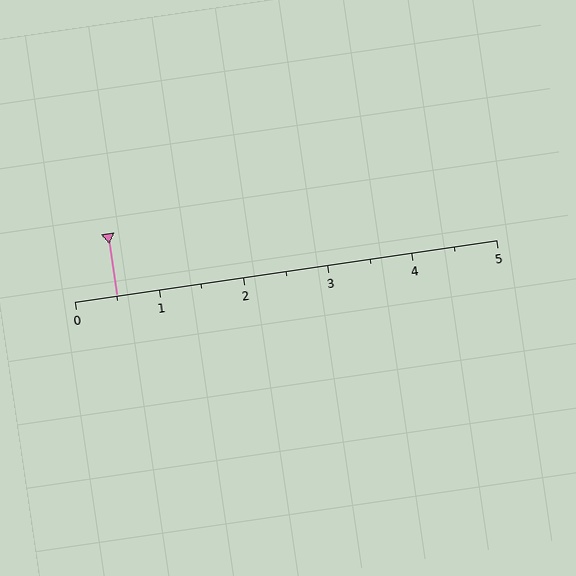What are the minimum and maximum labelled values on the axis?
The axis runs from 0 to 5.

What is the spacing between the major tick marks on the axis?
The major ticks are spaced 1 apart.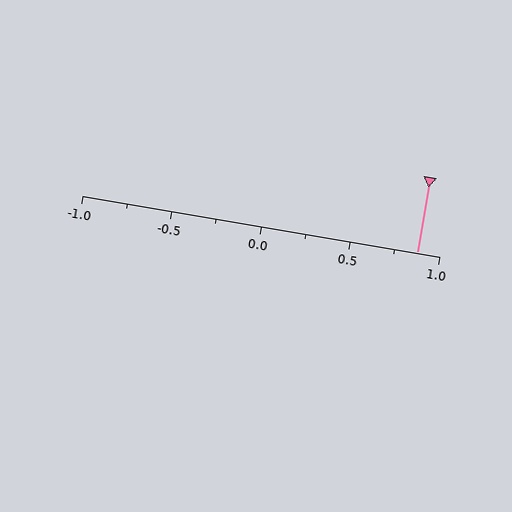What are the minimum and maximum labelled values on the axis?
The axis runs from -1.0 to 1.0.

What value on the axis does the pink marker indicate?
The marker indicates approximately 0.88.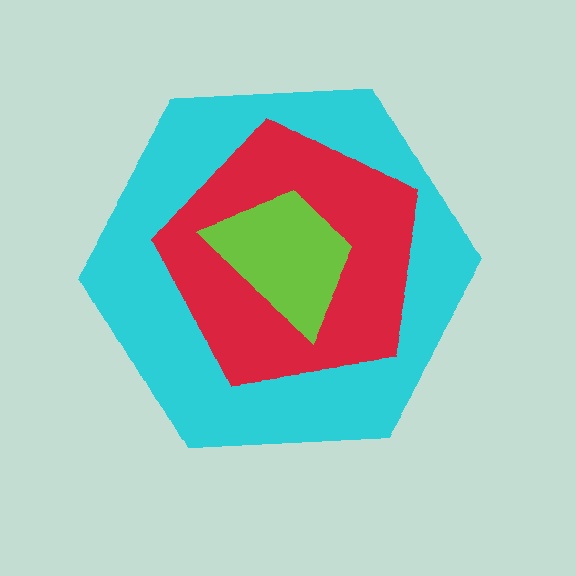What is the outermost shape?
The cyan hexagon.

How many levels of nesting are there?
3.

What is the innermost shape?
The lime trapezoid.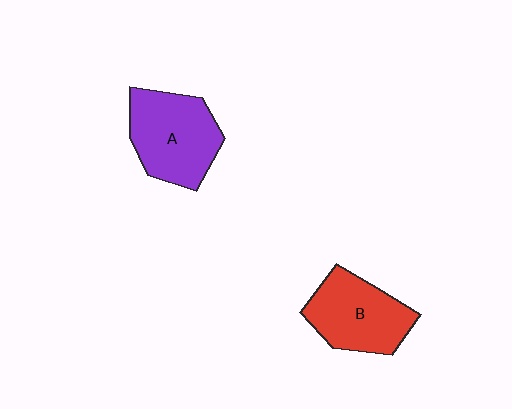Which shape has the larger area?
Shape A (purple).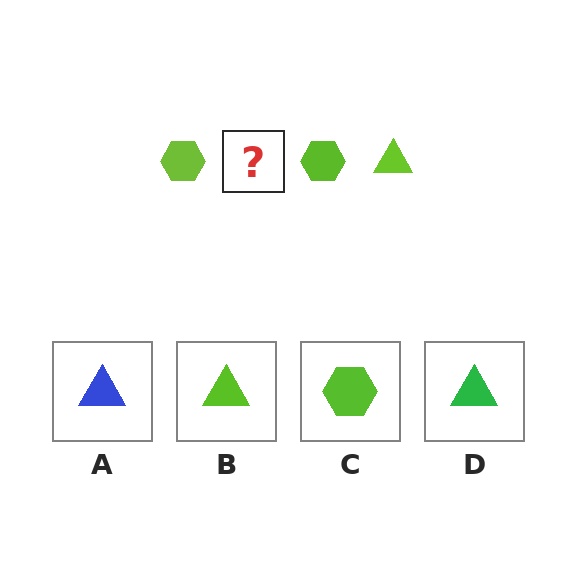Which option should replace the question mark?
Option B.